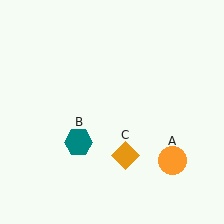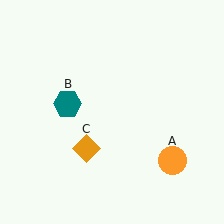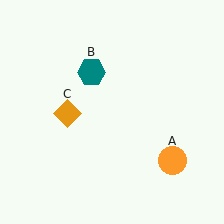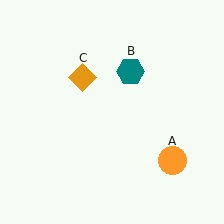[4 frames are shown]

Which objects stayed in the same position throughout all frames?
Orange circle (object A) remained stationary.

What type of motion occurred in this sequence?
The teal hexagon (object B), orange diamond (object C) rotated clockwise around the center of the scene.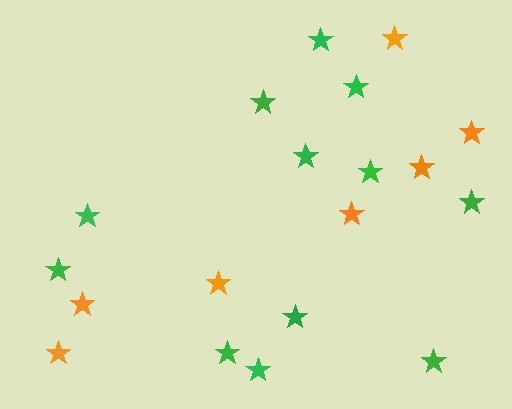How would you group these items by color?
There are 2 groups: one group of green stars (12) and one group of orange stars (7).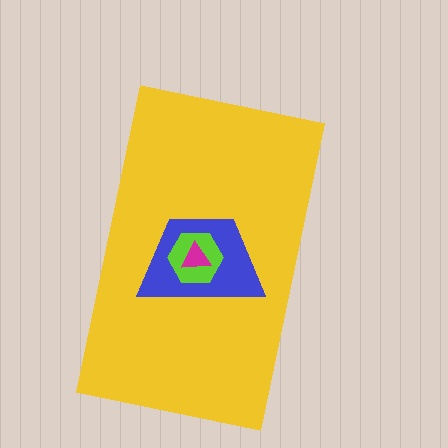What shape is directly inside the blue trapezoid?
The lime hexagon.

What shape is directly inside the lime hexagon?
The magenta triangle.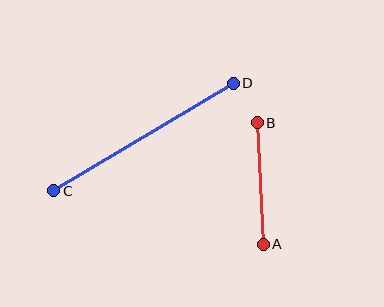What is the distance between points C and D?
The distance is approximately 209 pixels.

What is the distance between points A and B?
The distance is approximately 122 pixels.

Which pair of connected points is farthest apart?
Points C and D are farthest apart.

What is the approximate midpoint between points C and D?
The midpoint is at approximately (144, 137) pixels.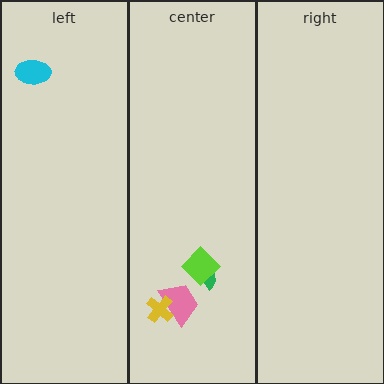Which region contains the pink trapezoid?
The center region.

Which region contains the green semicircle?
The center region.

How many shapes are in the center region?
4.